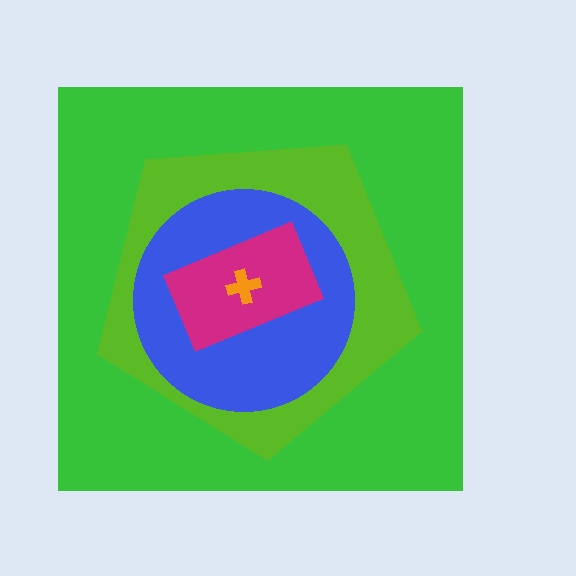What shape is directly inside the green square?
The lime pentagon.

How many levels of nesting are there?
5.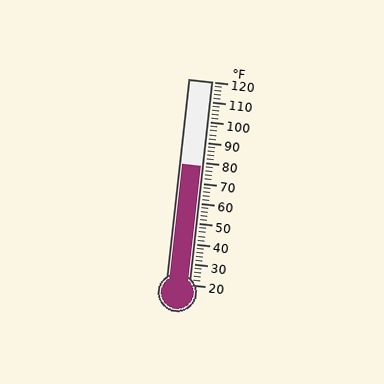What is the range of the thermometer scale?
The thermometer scale ranges from 20°F to 120°F.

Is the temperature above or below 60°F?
The temperature is above 60°F.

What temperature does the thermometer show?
The thermometer shows approximately 78°F.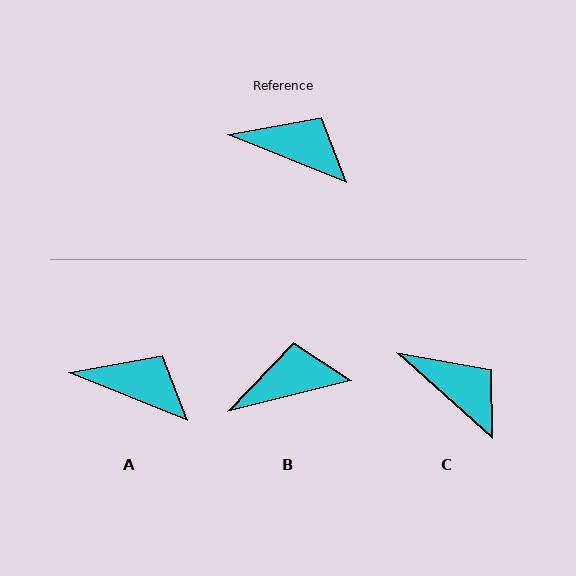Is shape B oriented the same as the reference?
No, it is off by about 36 degrees.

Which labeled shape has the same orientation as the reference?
A.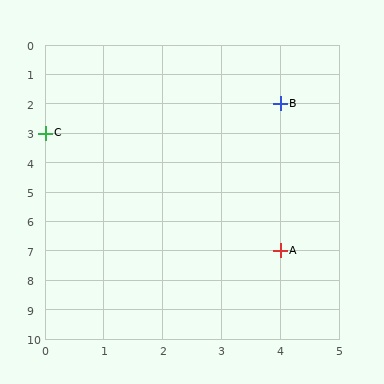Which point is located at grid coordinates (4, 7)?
Point A is at (4, 7).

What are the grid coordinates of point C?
Point C is at grid coordinates (0, 3).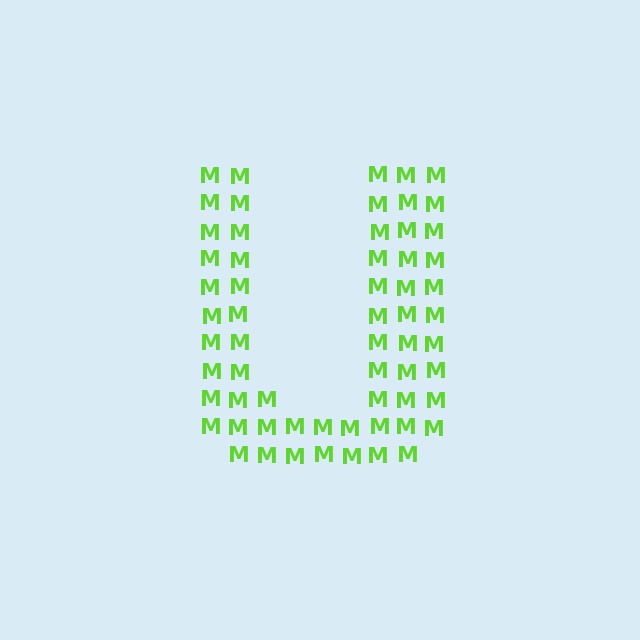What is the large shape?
The large shape is the letter U.